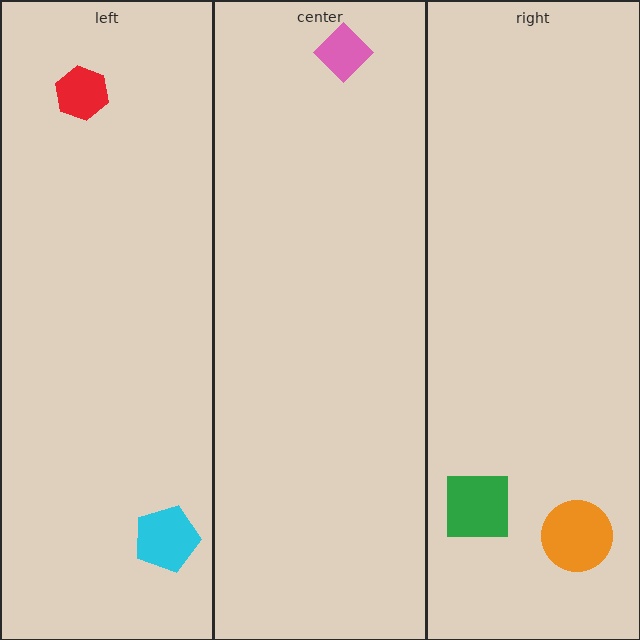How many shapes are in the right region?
2.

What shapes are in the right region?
The green square, the orange circle.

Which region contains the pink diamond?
The center region.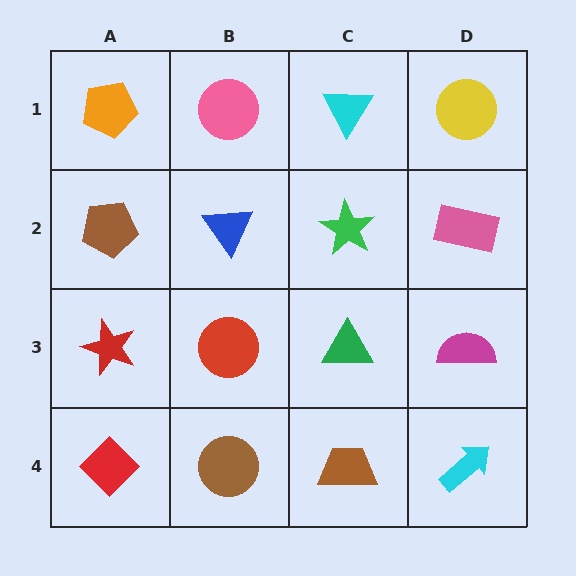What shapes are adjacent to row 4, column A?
A red star (row 3, column A), a brown circle (row 4, column B).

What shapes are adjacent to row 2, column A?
An orange pentagon (row 1, column A), a red star (row 3, column A), a blue triangle (row 2, column B).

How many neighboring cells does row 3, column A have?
3.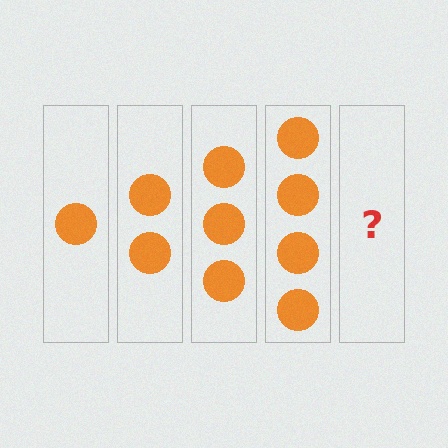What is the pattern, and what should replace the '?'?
The pattern is that each step adds one more circle. The '?' should be 5 circles.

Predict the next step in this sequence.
The next step is 5 circles.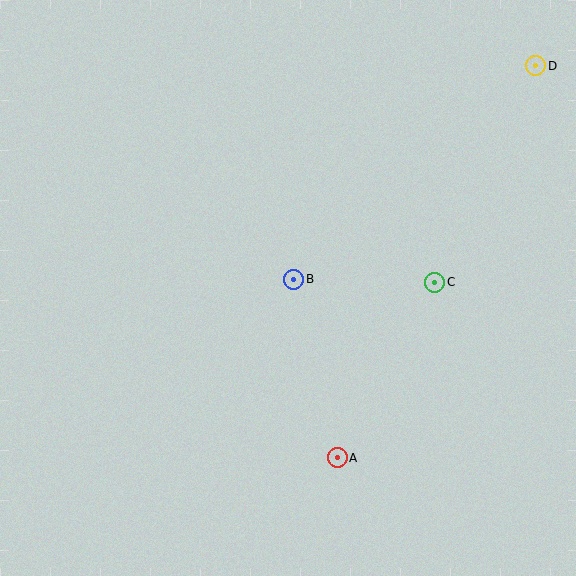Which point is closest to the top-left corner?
Point B is closest to the top-left corner.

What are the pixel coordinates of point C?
Point C is at (435, 282).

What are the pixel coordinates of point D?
Point D is at (536, 66).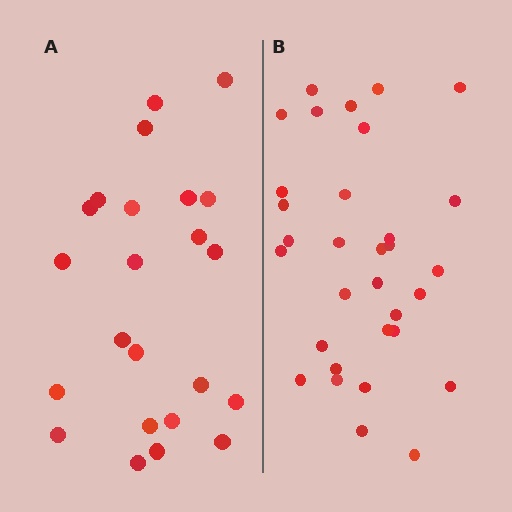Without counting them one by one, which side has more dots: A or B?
Region B (the right region) has more dots.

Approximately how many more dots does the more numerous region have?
Region B has roughly 8 or so more dots than region A.